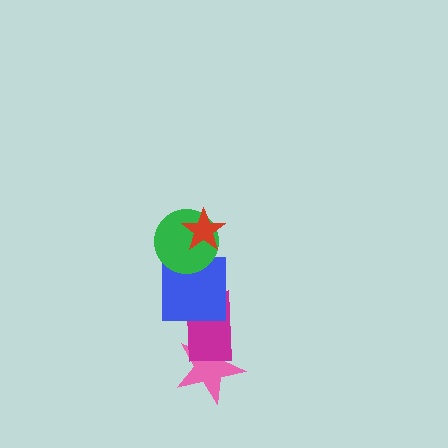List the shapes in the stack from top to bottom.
From top to bottom: the red star, the green circle, the blue square, the magenta rectangle, the pink star.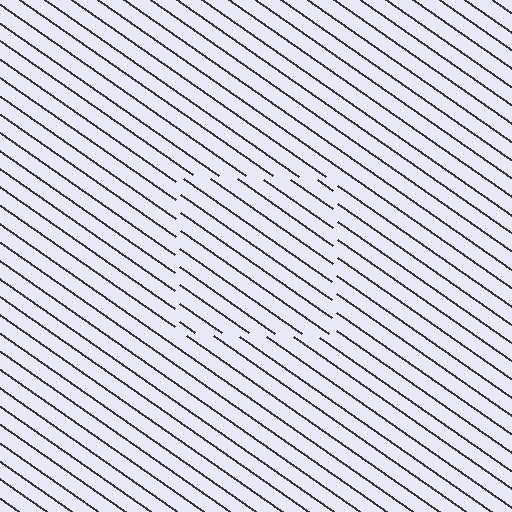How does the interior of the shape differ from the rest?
The interior of the shape contains the same grating, shifted by half a period — the contour is defined by the phase discontinuity where line-ends from the inner and outer gratings abut.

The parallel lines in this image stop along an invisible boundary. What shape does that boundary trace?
An illusory square. The interior of the shape contains the same grating, shifted by half a period — the contour is defined by the phase discontinuity where line-ends from the inner and outer gratings abut.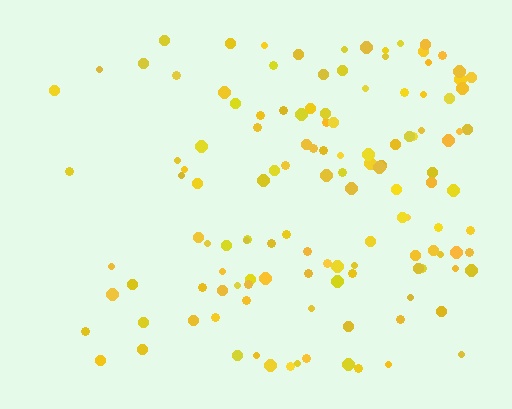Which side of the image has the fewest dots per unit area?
The left.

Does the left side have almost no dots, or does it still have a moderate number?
Still a moderate number, just noticeably fewer than the right.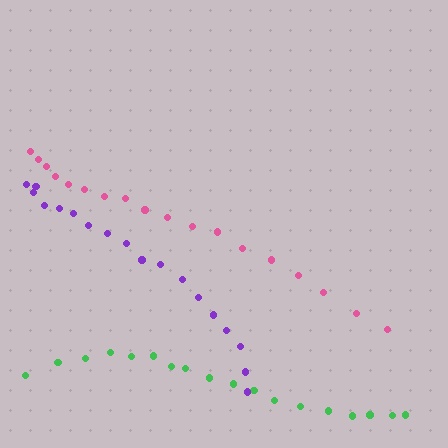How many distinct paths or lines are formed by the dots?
There are 3 distinct paths.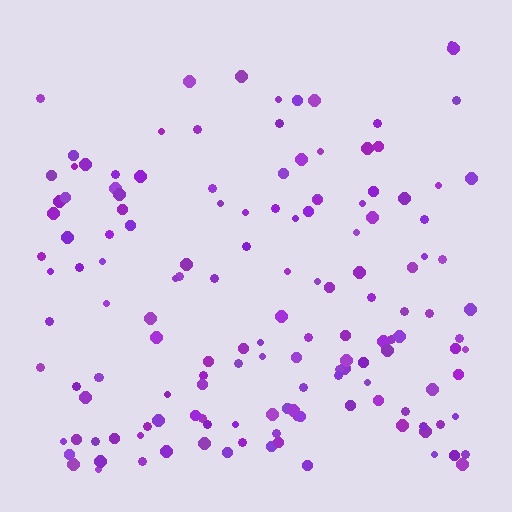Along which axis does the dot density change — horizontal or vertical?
Vertical.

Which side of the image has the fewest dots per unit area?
The top.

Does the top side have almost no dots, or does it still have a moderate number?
Still a moderate number, just noticeably fewer than the bottom.